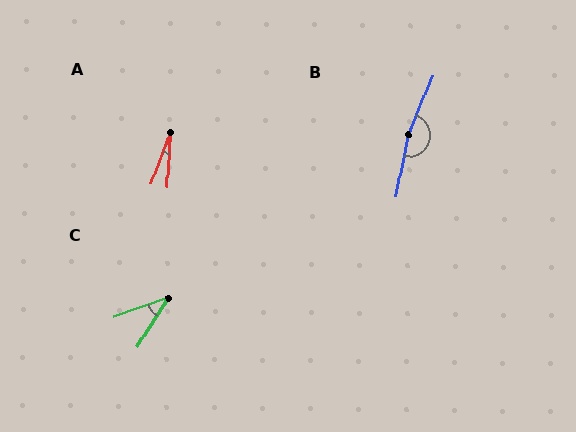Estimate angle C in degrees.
Approximately 39 degrees.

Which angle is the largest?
B, at approximately 169 degrees.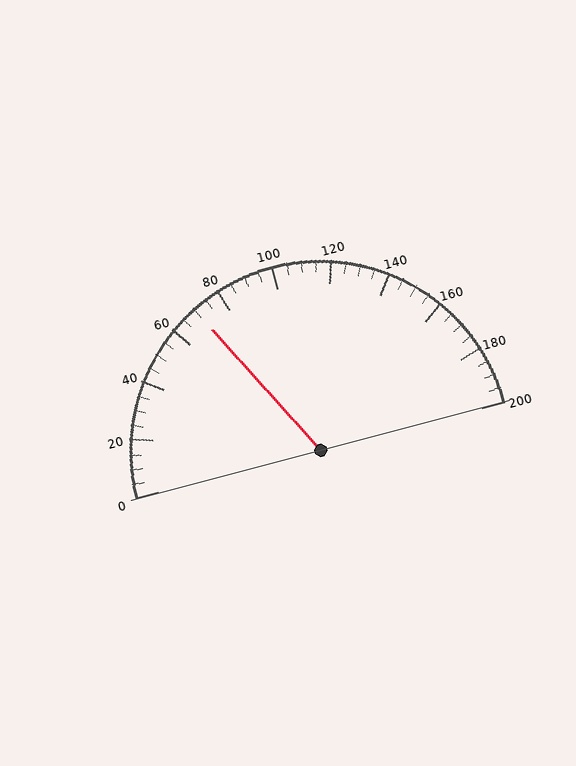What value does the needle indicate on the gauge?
The needle indicates approximately 70.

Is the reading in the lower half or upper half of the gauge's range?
The reading is in the lower half of the range (0 to 200).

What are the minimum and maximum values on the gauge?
The gauge ranges from 0 to 200.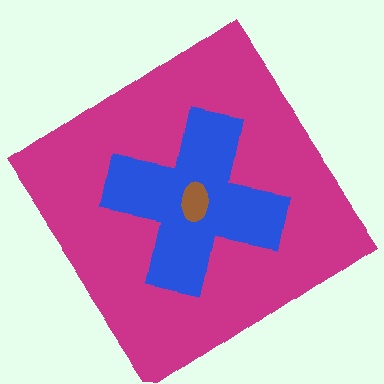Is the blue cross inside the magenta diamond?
Yes.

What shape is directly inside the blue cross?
The brown ellipse.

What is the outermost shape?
The magenta diamond.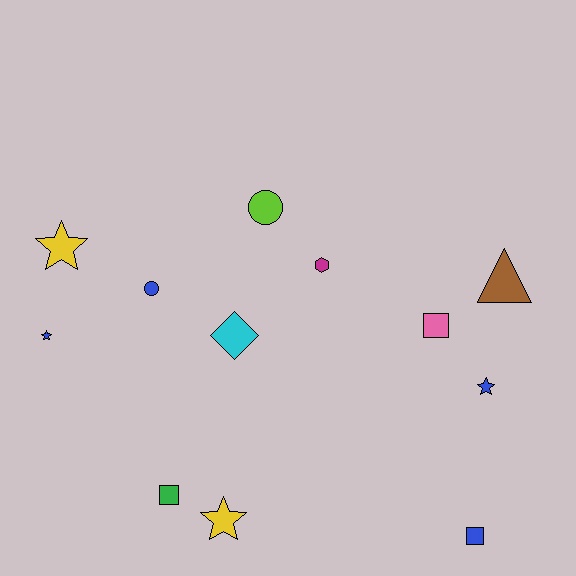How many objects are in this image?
There are 12 objects.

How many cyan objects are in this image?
There is 1 cyan object.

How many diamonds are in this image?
There is 1 diamond.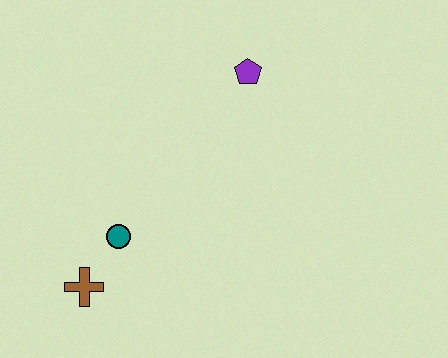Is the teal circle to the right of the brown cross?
Yes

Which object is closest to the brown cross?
The teal circle is closest to the brown cross.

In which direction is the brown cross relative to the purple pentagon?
The brown cross is below the purple pentagon.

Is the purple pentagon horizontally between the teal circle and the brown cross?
No